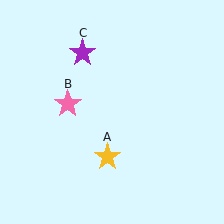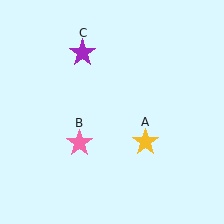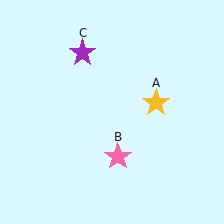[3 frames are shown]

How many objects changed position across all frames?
2 objects changed position: yellow star (object A), pink star (object B).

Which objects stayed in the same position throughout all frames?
Purple star (object C) remained stationary.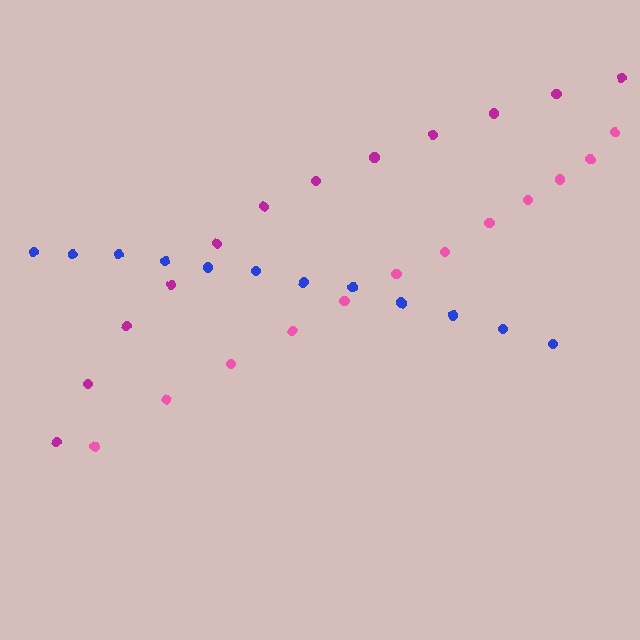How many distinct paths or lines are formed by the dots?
There are 3 distinct paths.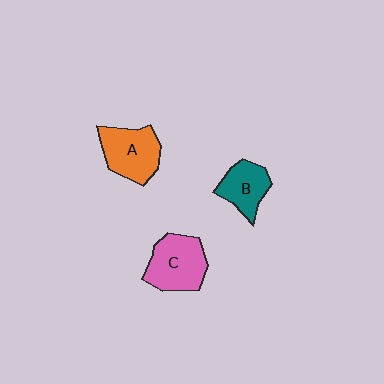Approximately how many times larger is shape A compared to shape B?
Approximately 1.3 times.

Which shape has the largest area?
Shape C (pink).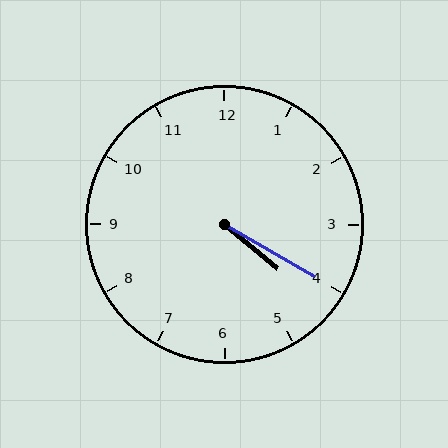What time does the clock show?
4:20.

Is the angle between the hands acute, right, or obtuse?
It is acute.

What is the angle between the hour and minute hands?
Approximately 10 degrees.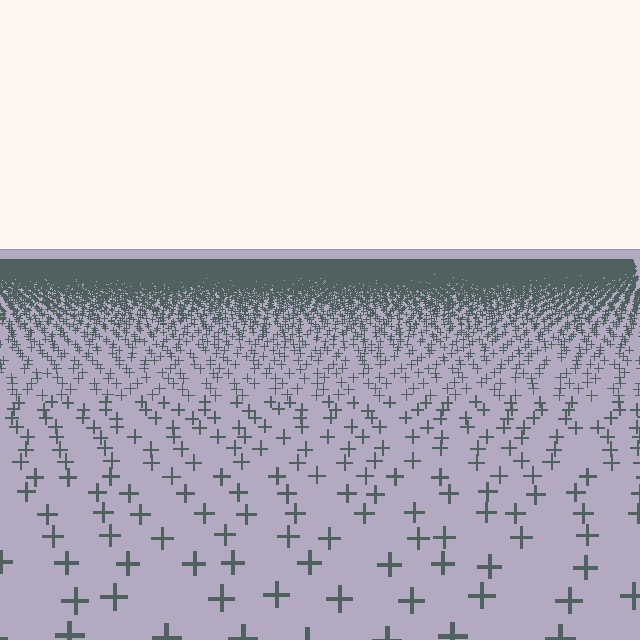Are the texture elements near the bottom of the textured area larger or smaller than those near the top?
Larger. Near the bottom, elements are closer to the viewer and appear at a bigger on-screen size.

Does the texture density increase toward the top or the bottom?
Density increases toward the top.